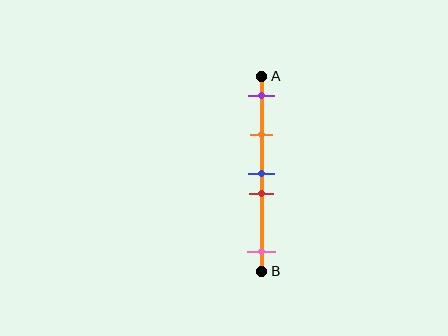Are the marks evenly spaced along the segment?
No, the marks are not evenly spaced.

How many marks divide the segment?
There are 5 marks dividing the segment.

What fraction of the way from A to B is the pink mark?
The pink mark is approximately 90% (0.9) of the way from A to B.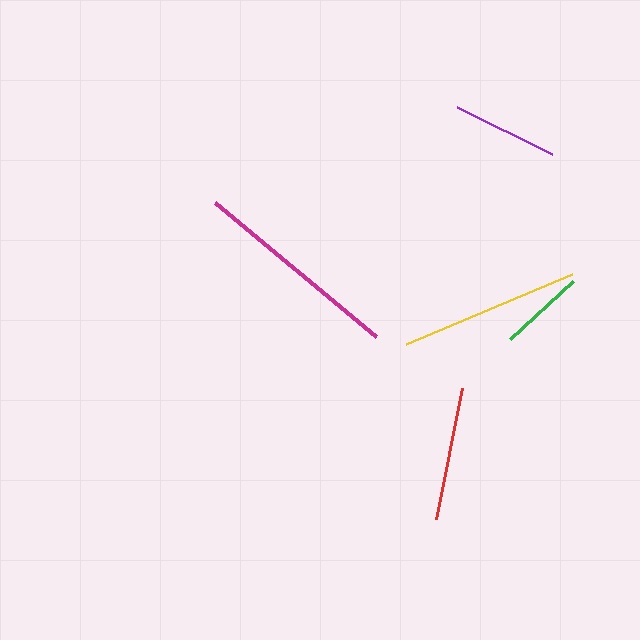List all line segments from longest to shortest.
From longest to shortest: magenta, yellow, red, purple, green.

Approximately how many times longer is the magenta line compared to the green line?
The magenta line is approximately 2.4 times the length of the green line.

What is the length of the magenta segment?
The magenta segment is approximately 209 pixels long.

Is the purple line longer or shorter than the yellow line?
The yellow line is longer than the purple line.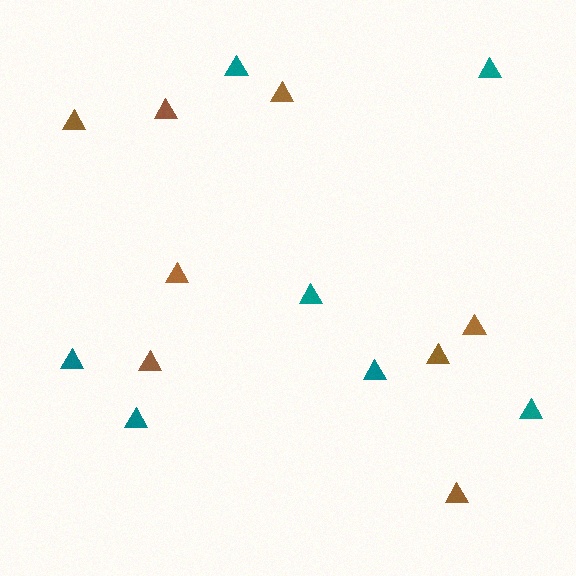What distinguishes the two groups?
There are 2 groups: one group of teal triangles (7) and one group of brown triangles (8).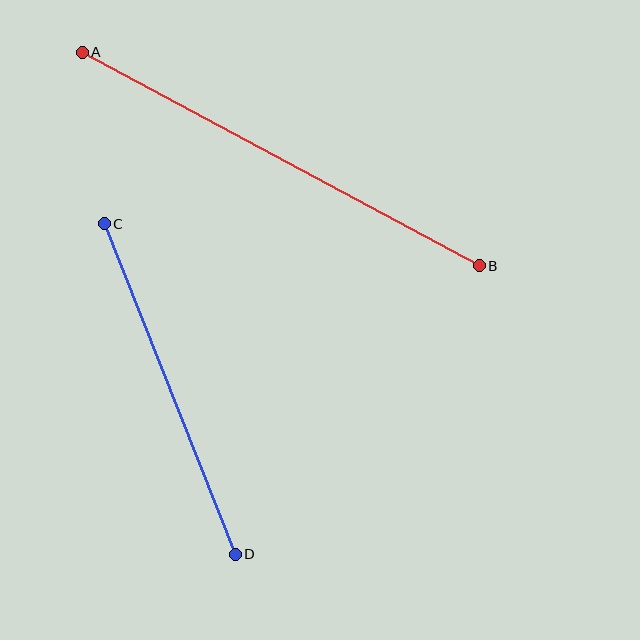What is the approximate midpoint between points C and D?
The midpoint is at approximately (170, 389) pixels.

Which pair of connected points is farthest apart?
Points A and B are farthest apart.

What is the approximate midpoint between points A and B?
The midpoint is at approximately (281, 159) pixels.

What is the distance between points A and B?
The distance is approximately 451 pixels.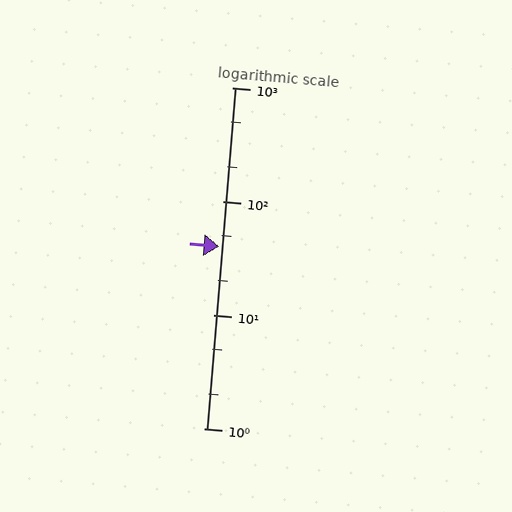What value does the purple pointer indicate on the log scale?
The pointer indicates approximately 40.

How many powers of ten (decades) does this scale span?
The scale spans 3 decades, from 1 to 1000.